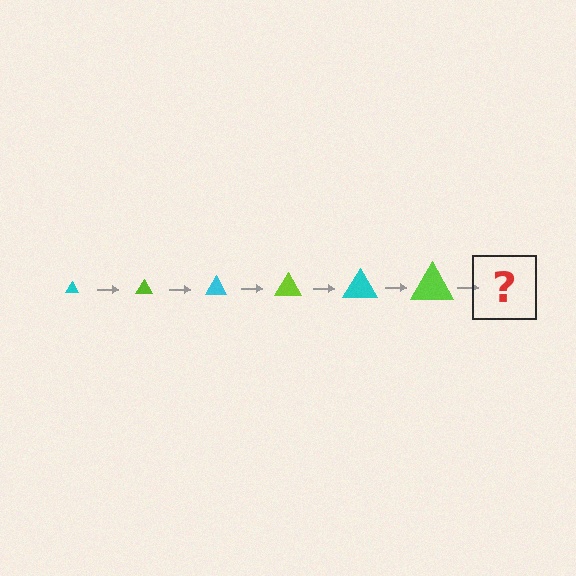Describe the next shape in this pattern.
It should be a cyan triangle, larger than the previous one.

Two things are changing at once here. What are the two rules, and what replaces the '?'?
The two rules are that the triangle grows larger each step and the color cycles through cyan and lime. The '?' should be a cyan triangle, larger than the previous one.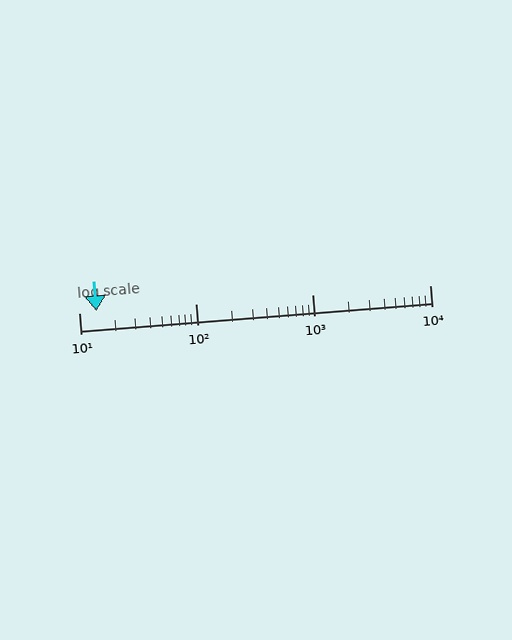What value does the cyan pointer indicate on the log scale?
The pointer indicates approximately 14.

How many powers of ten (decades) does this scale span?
The scale spans 3 decades, from 10 to 10000.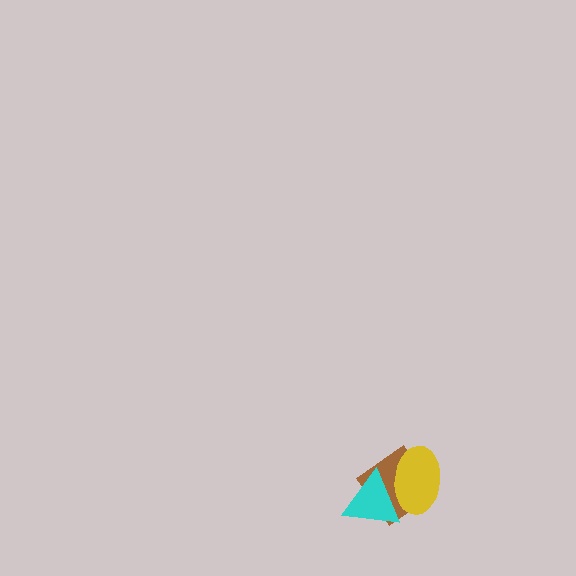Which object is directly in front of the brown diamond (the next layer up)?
The cyan triangle is directly in front of the brown diamond.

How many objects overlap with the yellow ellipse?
2 objects overlap with the yellow ellipse.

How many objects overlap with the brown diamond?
2 objects overlap with the brown diamond.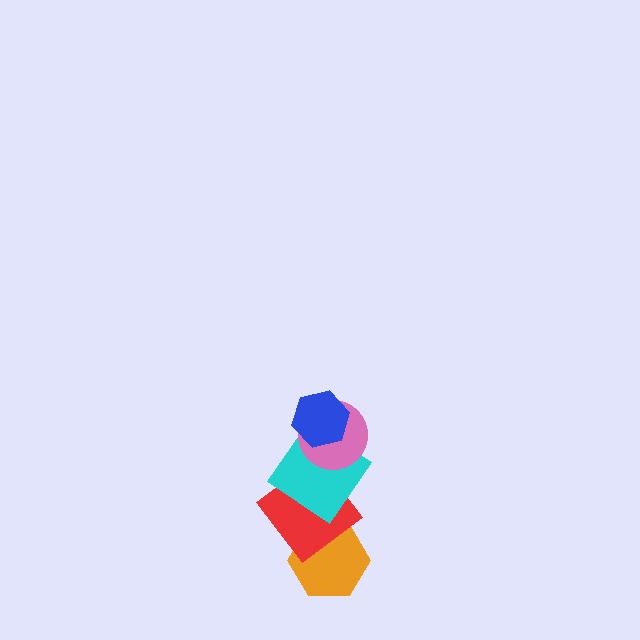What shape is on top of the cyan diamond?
The pink circle is on top of the cyan diamond.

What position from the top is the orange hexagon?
The orange hexagon is 5th from the top.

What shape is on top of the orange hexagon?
The red diamond is on top of the orange hexagon.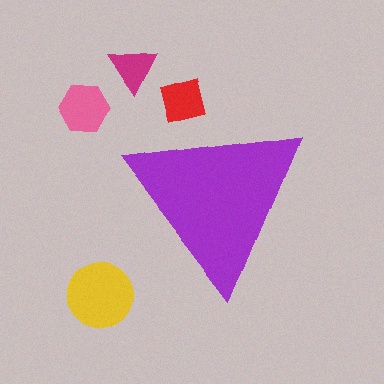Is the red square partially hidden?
Yes, the red square is partially hidden behind the purple triangle.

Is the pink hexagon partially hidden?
No, the pink hexagon is fully visible.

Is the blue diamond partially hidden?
No, the blue diamond is fully visible.